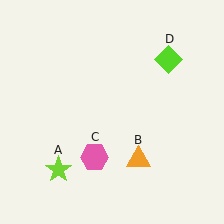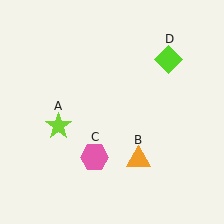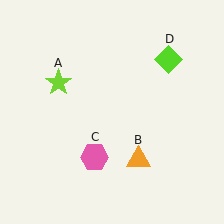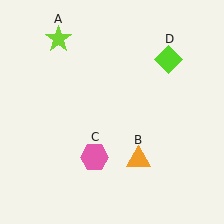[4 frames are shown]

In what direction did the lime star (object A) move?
The lime star (object A) moved up.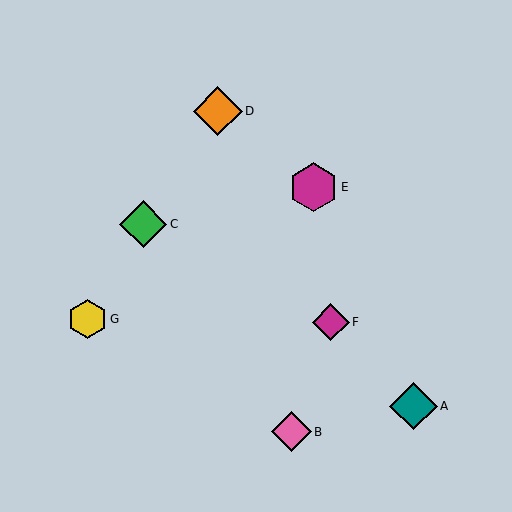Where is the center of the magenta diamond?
The center of the magenta diamond is at (331, 322).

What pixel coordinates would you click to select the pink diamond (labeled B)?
Click at (291, 432) to select the pink diamond B.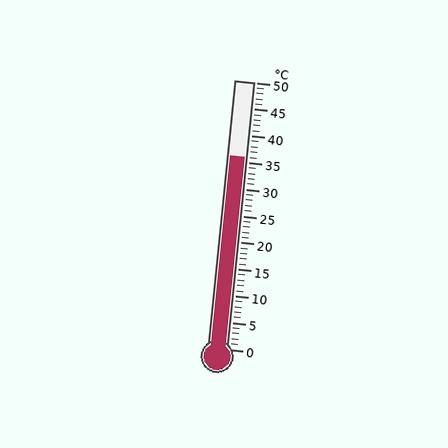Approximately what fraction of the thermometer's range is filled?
The thermometer is filled to approximately 70% of its range.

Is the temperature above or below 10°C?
The temperature is above 10°C.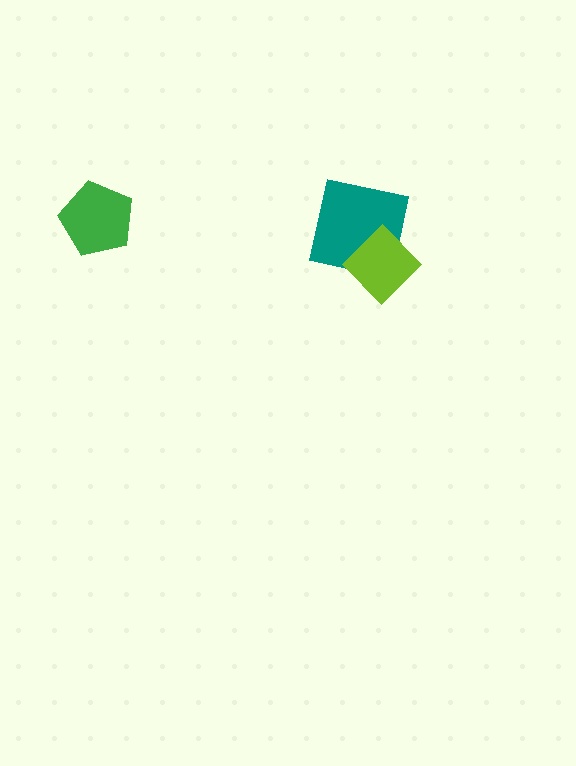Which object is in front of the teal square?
The lime diamond is in front of the teal square.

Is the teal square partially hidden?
Yes, it is partially covered by another shape.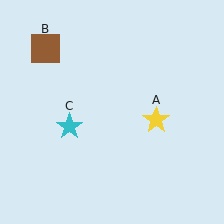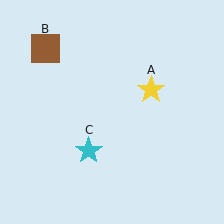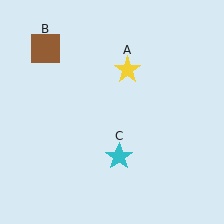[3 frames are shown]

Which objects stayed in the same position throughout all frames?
Brown square (object B) remained stationary.